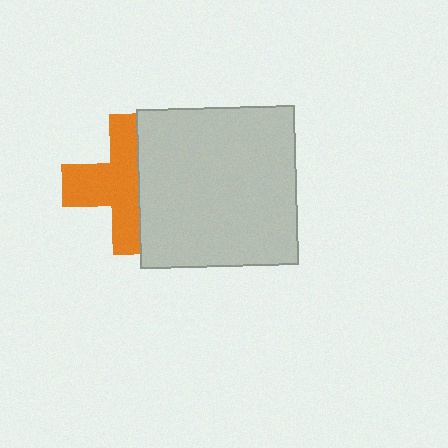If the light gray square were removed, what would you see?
You would see the complete orange cross.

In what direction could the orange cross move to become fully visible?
The orange cross could move left. That would shift it out from behind the light gray square entirely.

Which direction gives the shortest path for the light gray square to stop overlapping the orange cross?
Moving right gives the shortest separation.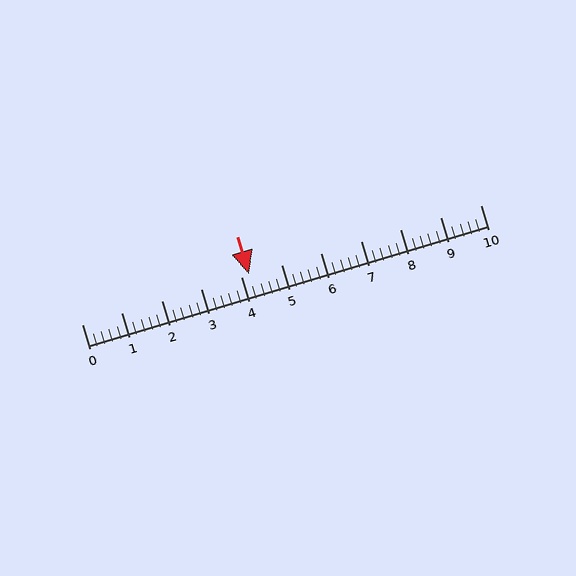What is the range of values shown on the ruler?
The ruler shows values from 0 to 10.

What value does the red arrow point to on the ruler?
The red arrow points to approximately 4.2.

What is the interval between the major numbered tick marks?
The major tick marks are spaced 1 units apart.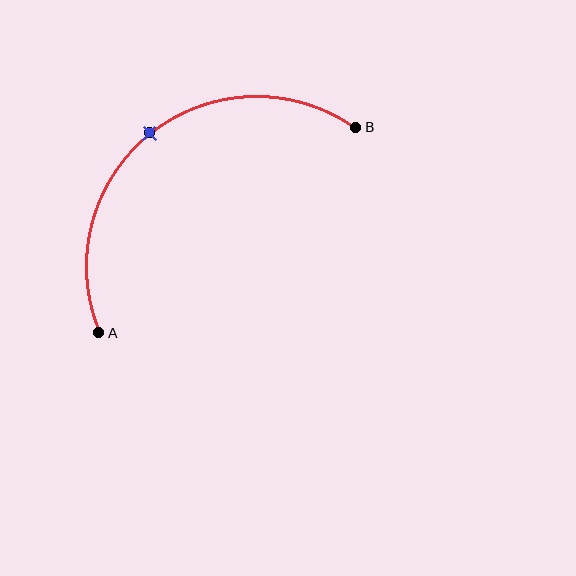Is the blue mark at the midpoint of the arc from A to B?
Yes. The blue mark lies on the arc at equal arc-length from both A and B — it is the arc midpoint.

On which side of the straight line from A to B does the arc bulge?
The arc bulges above and to the left of the straight line connecting A and B.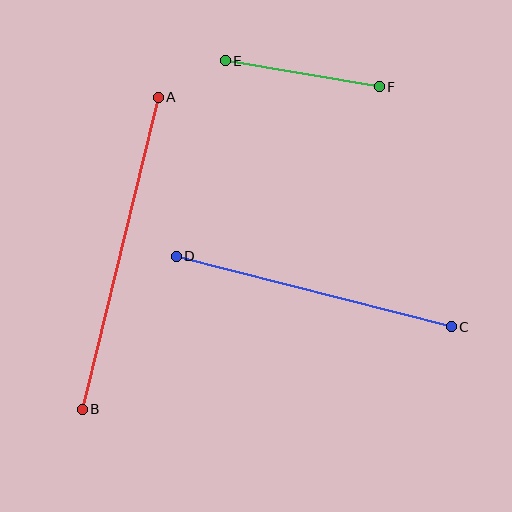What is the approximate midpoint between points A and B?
The midpoint is at approximately (120, 253) pixels.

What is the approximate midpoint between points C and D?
The midpoint is at approximately (314, 291) pixels.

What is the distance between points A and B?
The distance is approximately 321 pixels.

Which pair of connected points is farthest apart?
Points A and B are farthest apart.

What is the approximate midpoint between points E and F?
The midpoint is at approximately (302, 74) pixels.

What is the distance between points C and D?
The distance is approximately 284 pixels.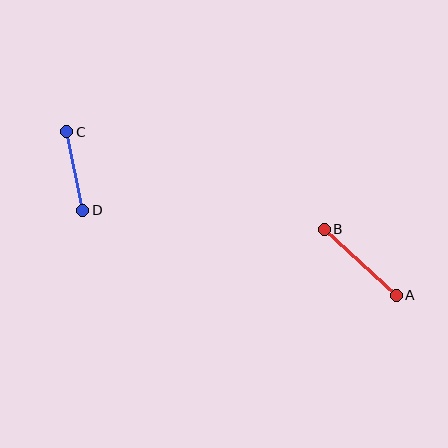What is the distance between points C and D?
The distance is approximately 80 pixels.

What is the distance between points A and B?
The distance is approximately 97 pixels.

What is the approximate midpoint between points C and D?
The midpoint is at approximately (75, 171) pixels.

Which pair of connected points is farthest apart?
Points A and B are farthest apart.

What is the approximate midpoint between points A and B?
The midpoint is at approximately (360, 262) pixels.